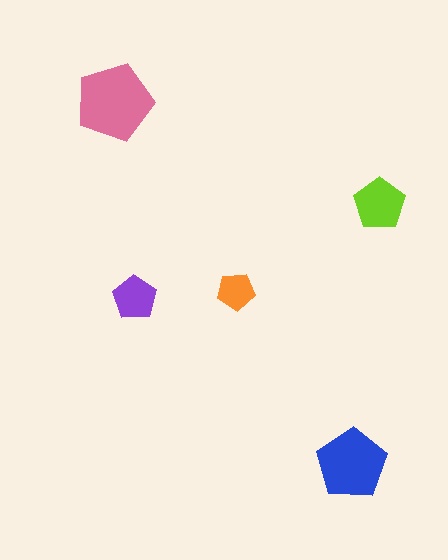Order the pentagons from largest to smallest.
the pink one, the blue one, the lime one, the purple one, the orange one.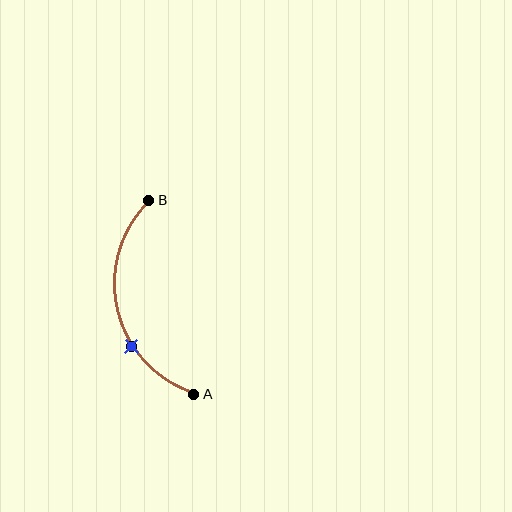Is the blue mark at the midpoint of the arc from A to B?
No. The blue mark lies on the arc but is closer to endpoint A. The arc midpoint would be at the point on the curve equidistant along the arc from both A and B.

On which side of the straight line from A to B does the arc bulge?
The arc bulges to the left of the straight line connecting A and B.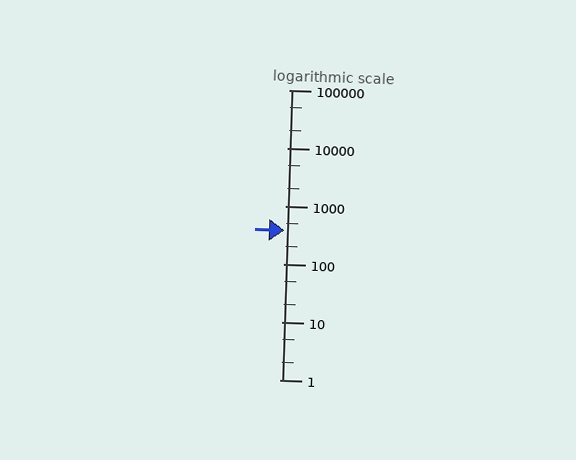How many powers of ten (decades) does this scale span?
The scale spans 5 decades, from 1 to 100000.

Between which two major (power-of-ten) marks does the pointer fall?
The pointer is between 100 and 1000.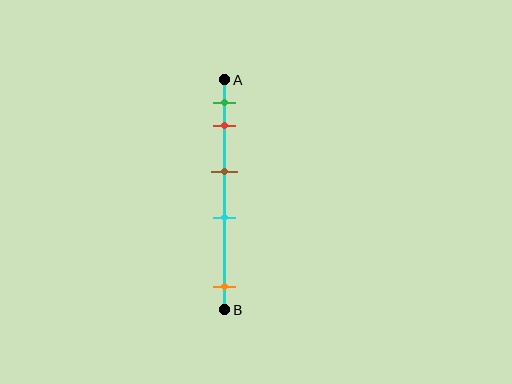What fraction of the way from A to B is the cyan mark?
The cyan mark is approximately 60% (0.6) of the way from A to B.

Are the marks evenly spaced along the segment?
No, the marks are not evenly spaced.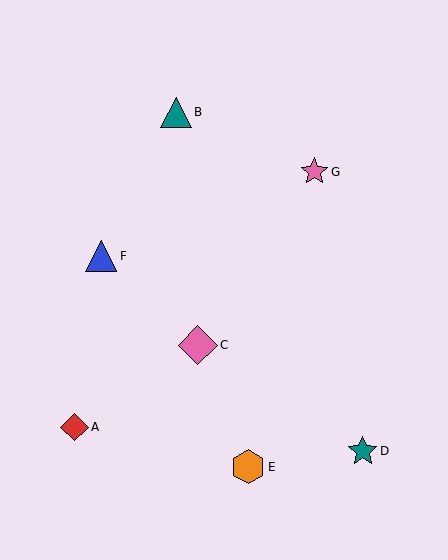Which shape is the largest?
The pink diamond (labeled C) is the largest.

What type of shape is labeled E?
Shape E is an orange hexagon.